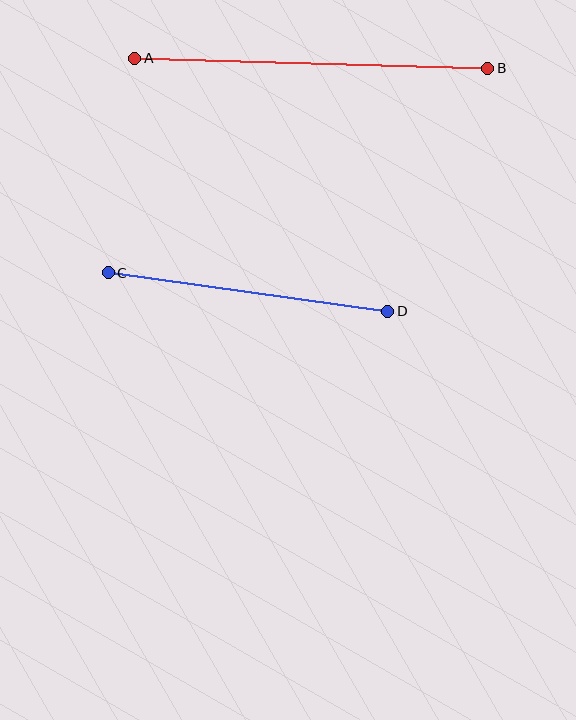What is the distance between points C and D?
The distance is approximately 282 pixels.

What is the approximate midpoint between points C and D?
The midpoint is at approximately (248, 292) pixels.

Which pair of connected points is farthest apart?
Points A and B are farthest apart.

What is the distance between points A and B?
The distance is approximately 353 pixels.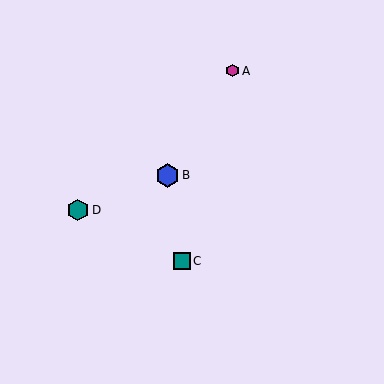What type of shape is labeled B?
Shape B is a blue hexagon.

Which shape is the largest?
The blue hexagon (labeled B) is the largest.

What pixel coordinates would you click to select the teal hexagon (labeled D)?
Click at (78, 210) to select the teal hexagon D.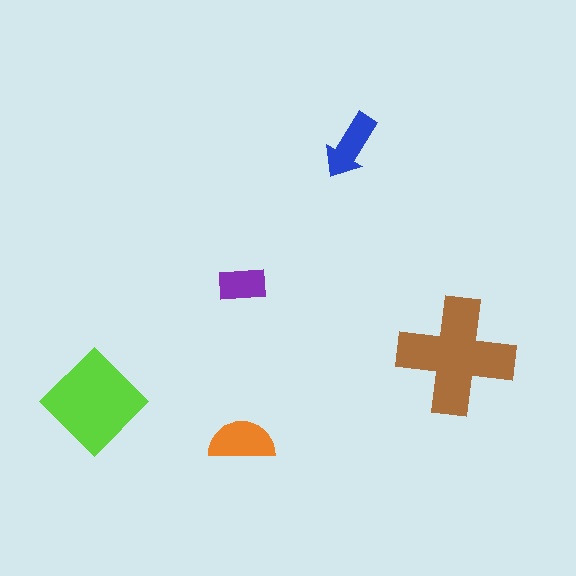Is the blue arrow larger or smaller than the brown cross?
Smaller.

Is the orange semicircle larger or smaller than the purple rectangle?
Larger.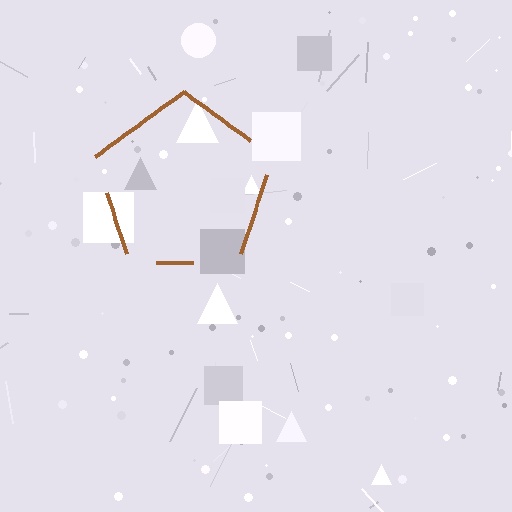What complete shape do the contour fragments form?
The contour fragments form a pentagon.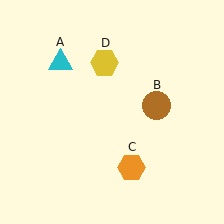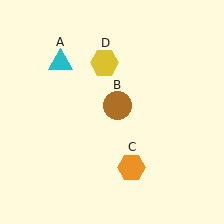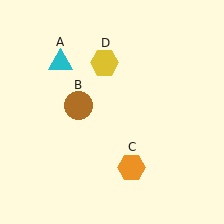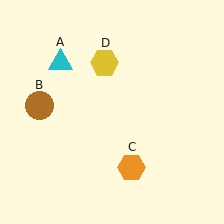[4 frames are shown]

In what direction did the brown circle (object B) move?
The brown circle (object B) moved left.